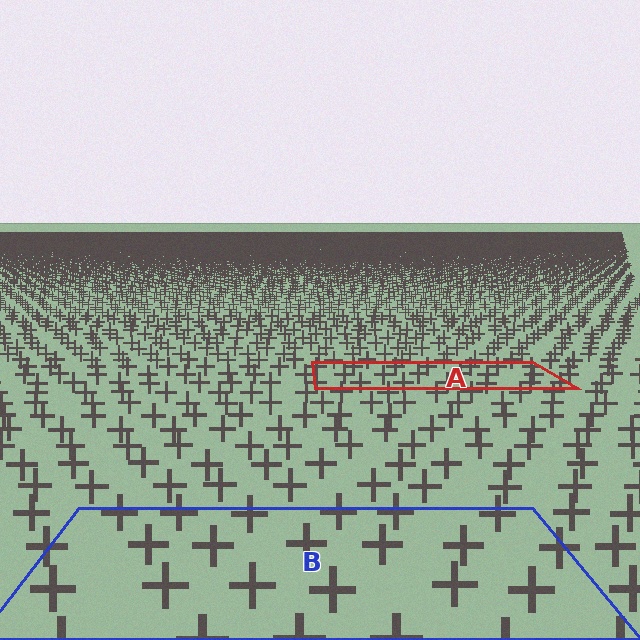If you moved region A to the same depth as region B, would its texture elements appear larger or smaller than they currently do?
They would appear larger. At a closer depth, the same texture elements are projected at a bigger on-screen size.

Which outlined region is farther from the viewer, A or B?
Region A is farther from the viewer — the texture elements inside it appear smaller and more densely packed.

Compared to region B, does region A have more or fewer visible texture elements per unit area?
Region A has more texture elements per unit area — they are packed more densely because it is farther away.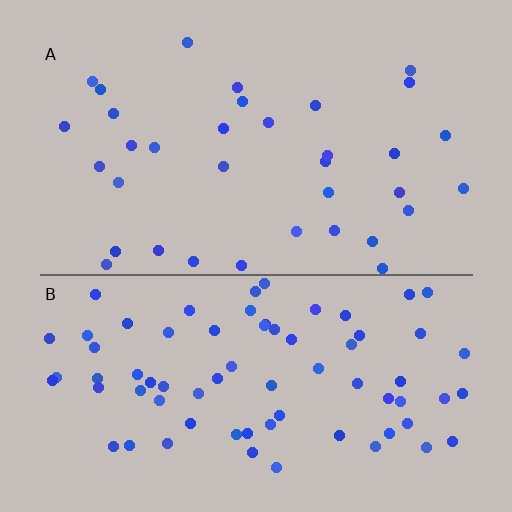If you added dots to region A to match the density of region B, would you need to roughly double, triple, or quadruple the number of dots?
Approximately double.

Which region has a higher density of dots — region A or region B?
B (the bottom).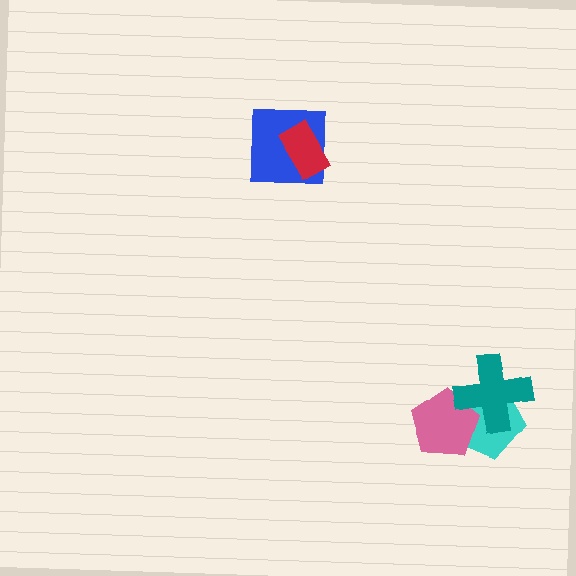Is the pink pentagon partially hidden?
Yes, it is partially covered by another shape.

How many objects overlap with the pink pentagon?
2 objects overlap with the pink pentagon.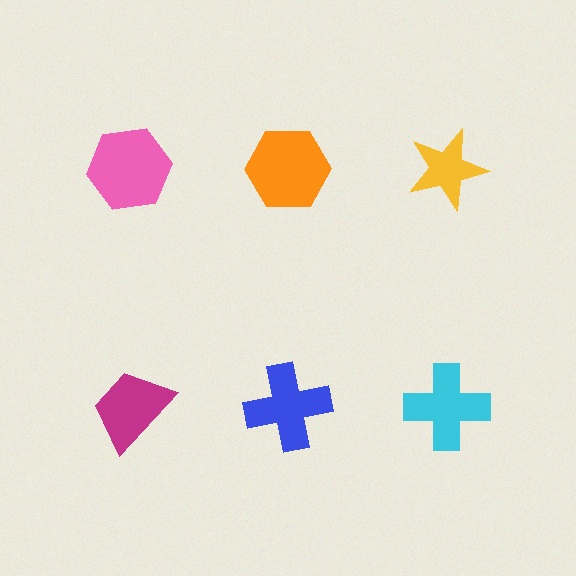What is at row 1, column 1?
A pink hexagon.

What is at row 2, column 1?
A magenta trapezoid.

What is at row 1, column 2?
An orange hexagon.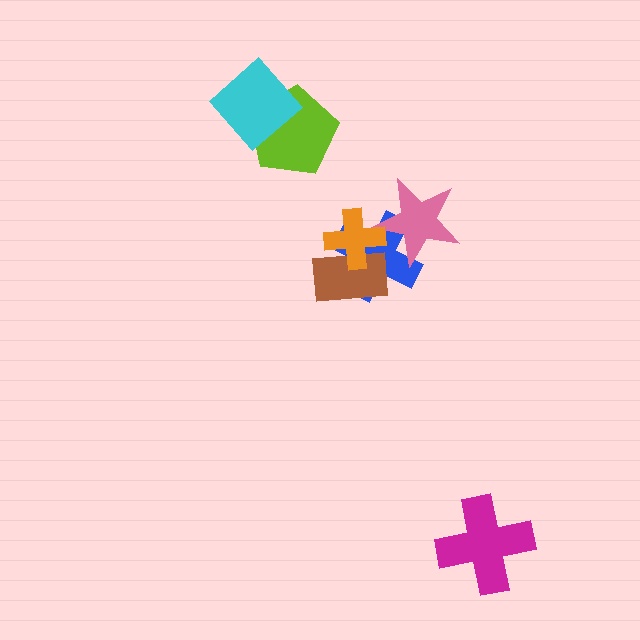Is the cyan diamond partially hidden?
No, no other shape covers it.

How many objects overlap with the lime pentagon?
1 object overlaps with the lime pentagon.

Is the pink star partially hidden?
Yes, it is partially covered by another shape.